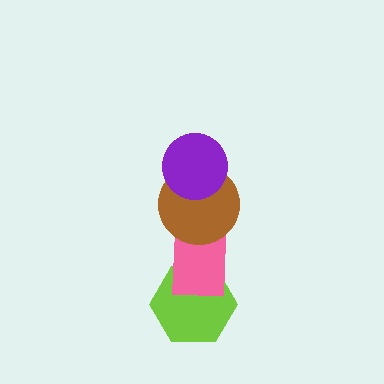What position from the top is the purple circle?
The purple circle is 1st from the top.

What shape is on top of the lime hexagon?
The pink rectangle is on top of the lime hexagon.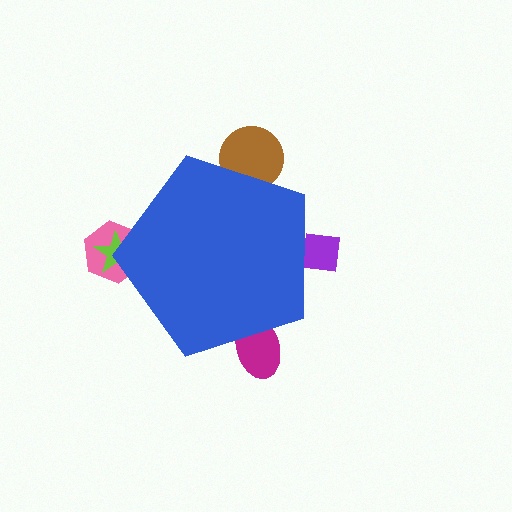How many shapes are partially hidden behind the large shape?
5 shapes are partially hidden.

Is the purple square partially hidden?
Yes, the purple square is partially hidden behind the blue pentagon.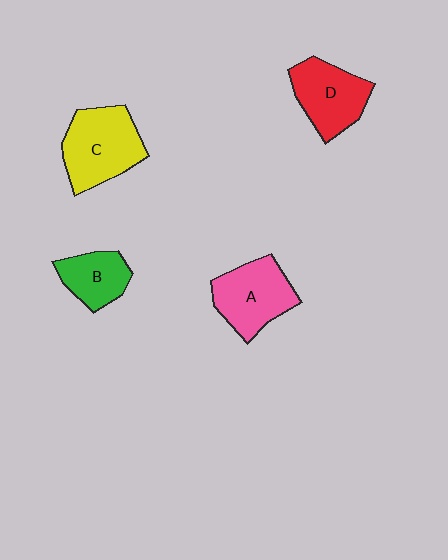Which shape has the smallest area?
Shape B (green).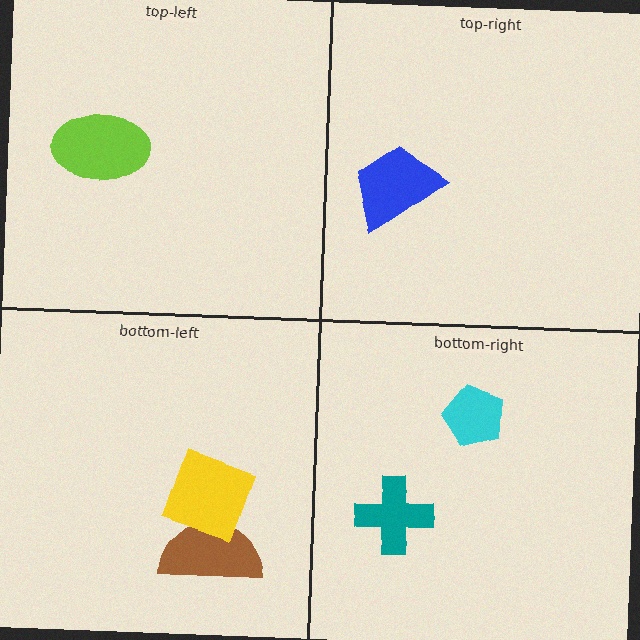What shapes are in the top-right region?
The blue trapezoid.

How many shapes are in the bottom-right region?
2.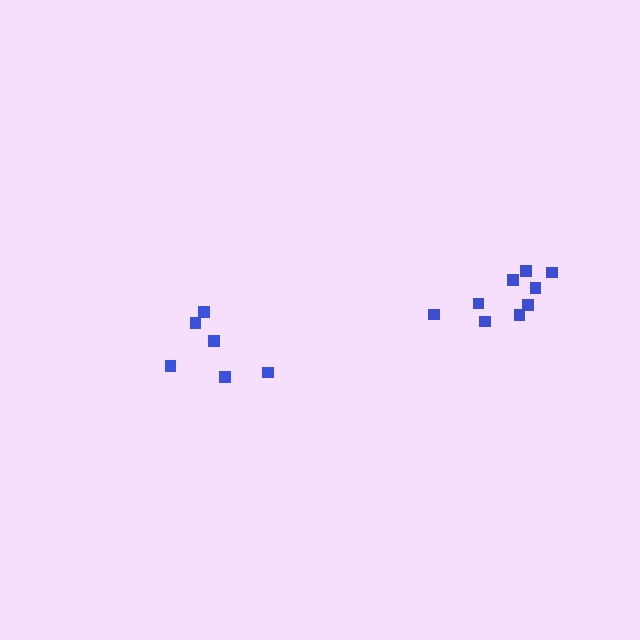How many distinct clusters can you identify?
There are 2 distinct clusters.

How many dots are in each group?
Group 1: 6 dots, Group 2: 9 dots (15 total).